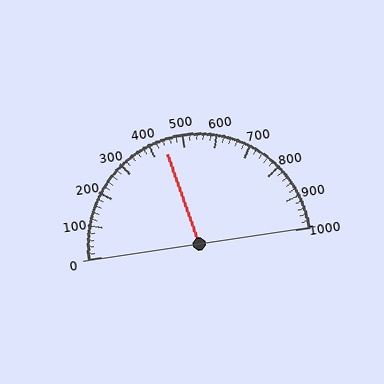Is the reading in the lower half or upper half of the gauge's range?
The reading is in the lower half of the range (0 to 1000).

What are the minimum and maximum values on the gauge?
The gauge ranges from 0 to 1000.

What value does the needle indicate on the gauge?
The needle indicates approximately 440.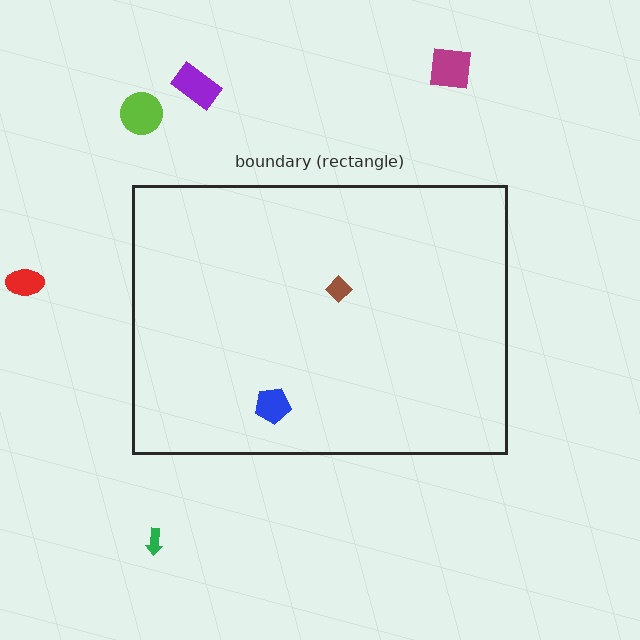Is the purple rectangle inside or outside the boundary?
Outside.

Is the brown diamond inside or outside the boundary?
Inside.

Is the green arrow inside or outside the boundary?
Outside.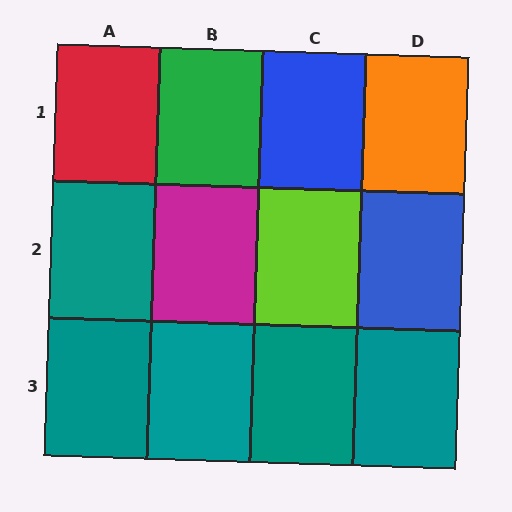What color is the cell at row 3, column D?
Teal.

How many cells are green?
1 cell is green.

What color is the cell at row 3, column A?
Teal.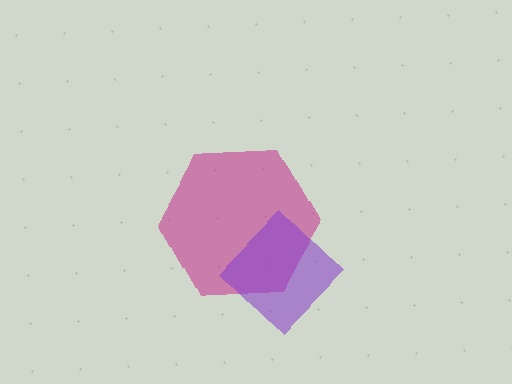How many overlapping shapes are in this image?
There are 2 overlapping shapes in the image.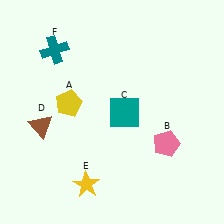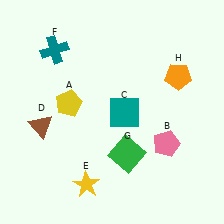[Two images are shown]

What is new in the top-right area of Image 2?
An orange pentagon (H) was added in the top-right area of Image 2.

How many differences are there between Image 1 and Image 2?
There are 2 differences between the two images.